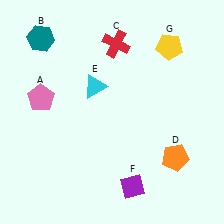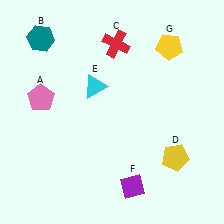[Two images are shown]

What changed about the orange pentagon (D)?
In Image 1, D is orange. In Image 2, it changed to yellow.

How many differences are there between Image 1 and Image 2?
There is 1 difference between the two images.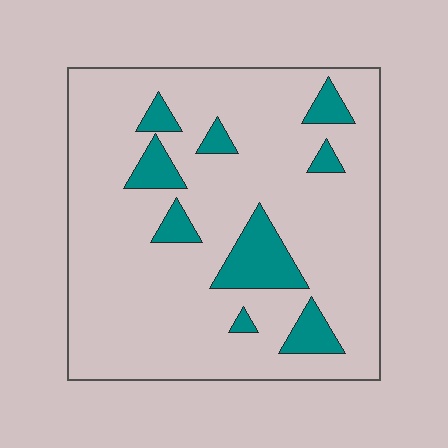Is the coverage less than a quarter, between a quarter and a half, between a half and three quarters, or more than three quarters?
Less than a quarter.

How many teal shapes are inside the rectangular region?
9.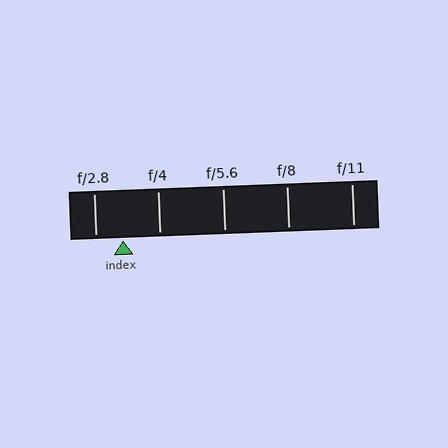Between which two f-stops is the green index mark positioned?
The index mark is between f/2.8 and f/4.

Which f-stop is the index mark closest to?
The index mark is closest to f/2.8.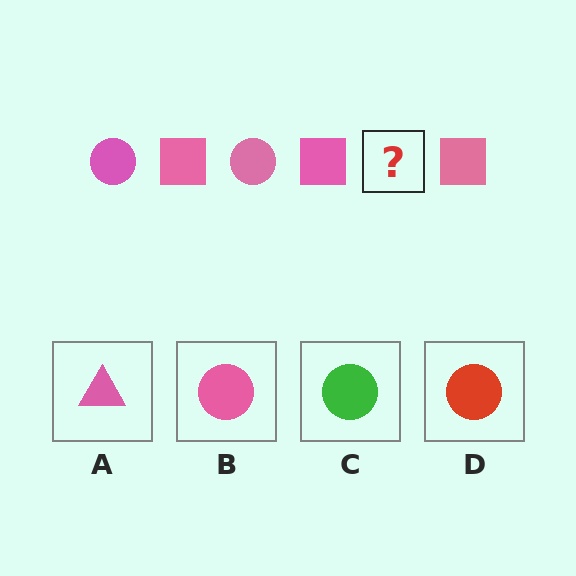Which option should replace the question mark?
Option B.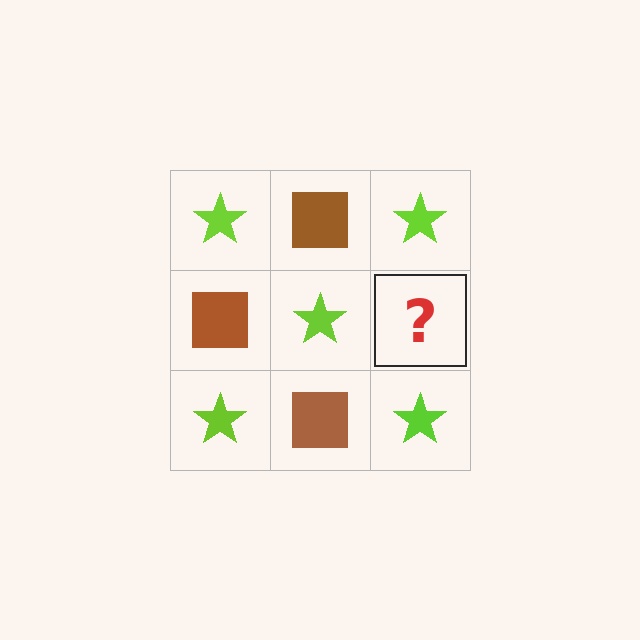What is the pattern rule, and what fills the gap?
The rule is that it alternates lime star and brown square in a checkerboard pattern. The gap should be filled with a brown square.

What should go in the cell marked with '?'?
The missing cell should contain a brown square.